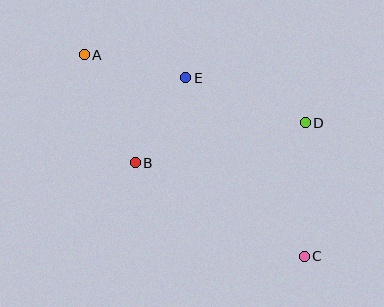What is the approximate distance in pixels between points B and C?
The distance between B and C is approximately 193 pixels.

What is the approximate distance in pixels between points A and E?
The distance between A and E is approximately 104 pixels.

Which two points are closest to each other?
Points B and E are closest to each other.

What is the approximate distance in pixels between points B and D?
The distance between B and D is approximately 175 pixels.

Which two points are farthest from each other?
Points A and C are farthest from each other.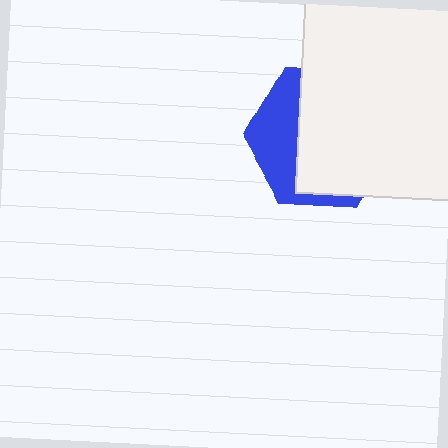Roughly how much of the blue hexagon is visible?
A small part of it is visible (roughly 35%).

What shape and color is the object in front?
The object in front is a white square.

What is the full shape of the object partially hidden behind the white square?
The partially hidden object is a blue hexagon.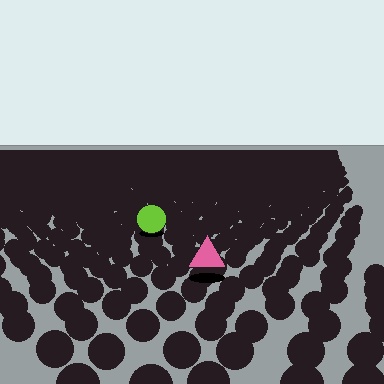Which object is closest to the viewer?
The pink triangle is closest. The texture marks near it are larger and more spread out.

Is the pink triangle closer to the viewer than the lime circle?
Yes. The pink triangle is closer — you can tell from the texture gradient: the ground texture is coarser near it.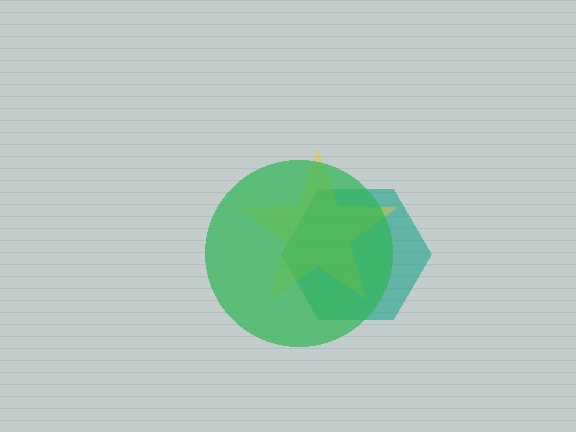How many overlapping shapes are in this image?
There are 3 overlapping shapes in the image.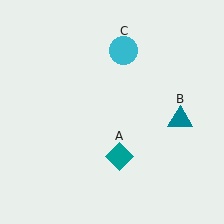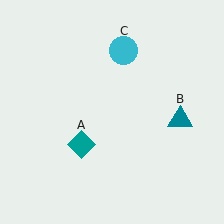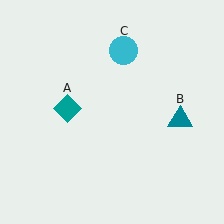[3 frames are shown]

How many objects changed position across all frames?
1 object changed position: teal diamond (object A).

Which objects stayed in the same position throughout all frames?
Teal triangle (object B) and cyan circle (object C) remained stationary.